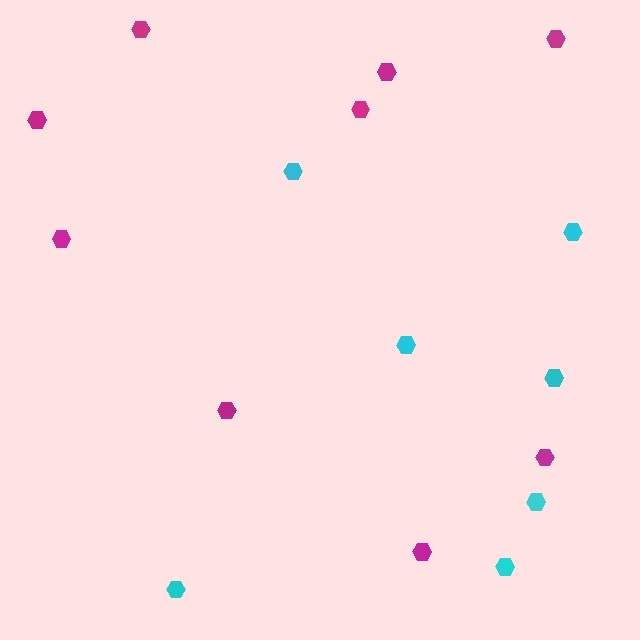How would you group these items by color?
There are 2 groups: one group of magenta hexagons (9) and one group of cyan hexagons (7).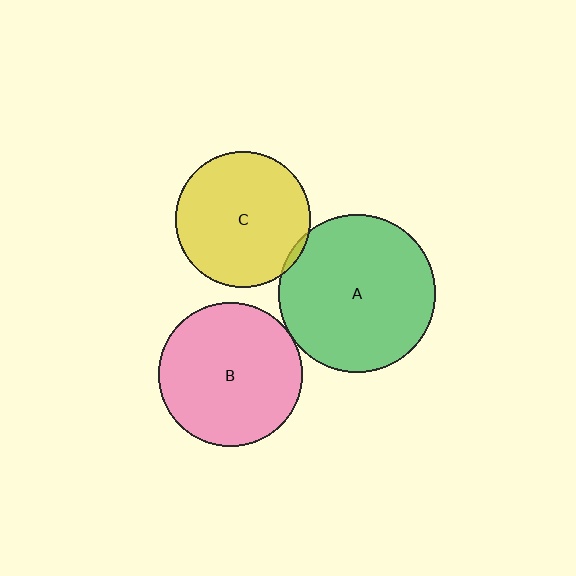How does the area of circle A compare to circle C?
Approximately 1.4 times.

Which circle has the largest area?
Circle A (green).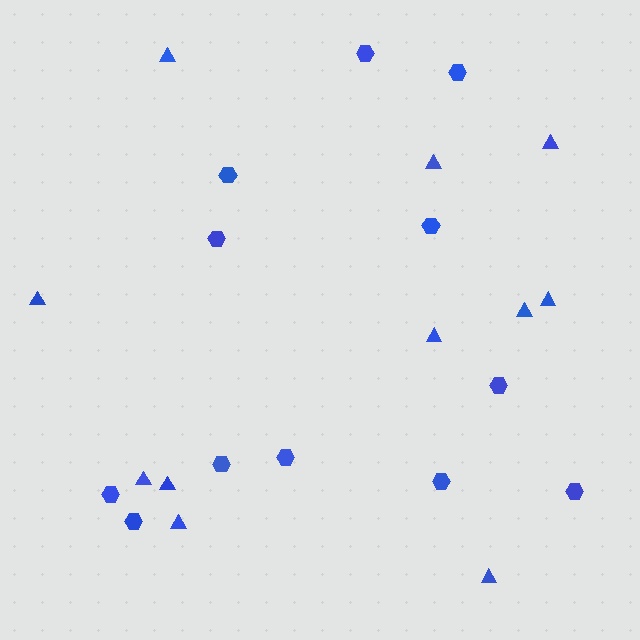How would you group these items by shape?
There are 2 groups: one group of triangles (11) and one group of hexagons (12).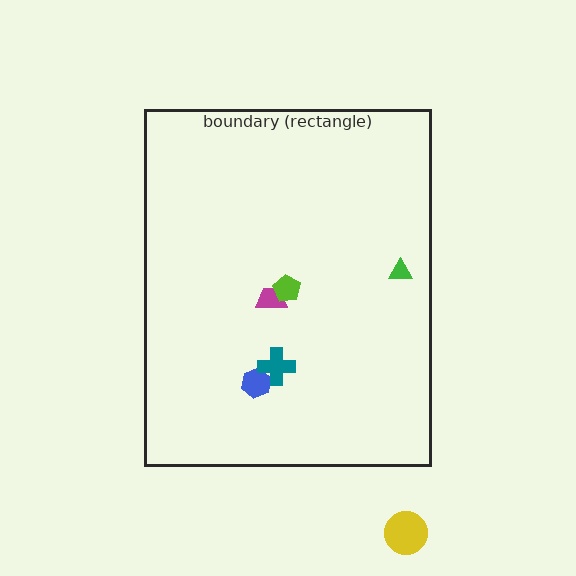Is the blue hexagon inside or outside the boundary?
Inside.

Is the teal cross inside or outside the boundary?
Inside.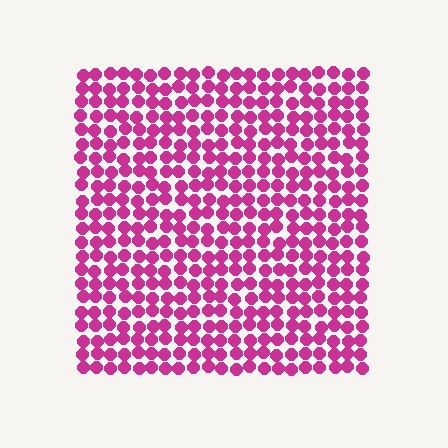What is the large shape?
The large shape is a square.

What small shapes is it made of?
It is made of small circles.